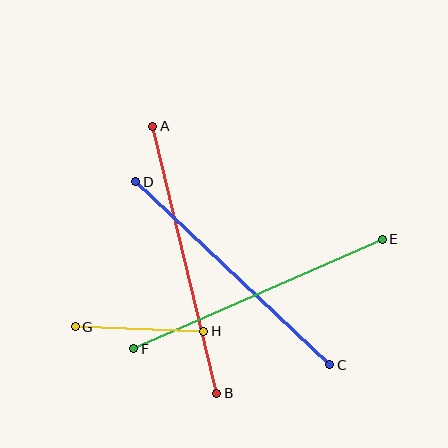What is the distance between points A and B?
The distance is approximately 275 pixels.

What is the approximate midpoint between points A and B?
The midpoint is at approximately (185, 260) pixels.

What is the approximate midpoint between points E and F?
The midpoint is at approximately (258, 294) pixels.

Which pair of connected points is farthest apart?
Points A and B are farthest apart.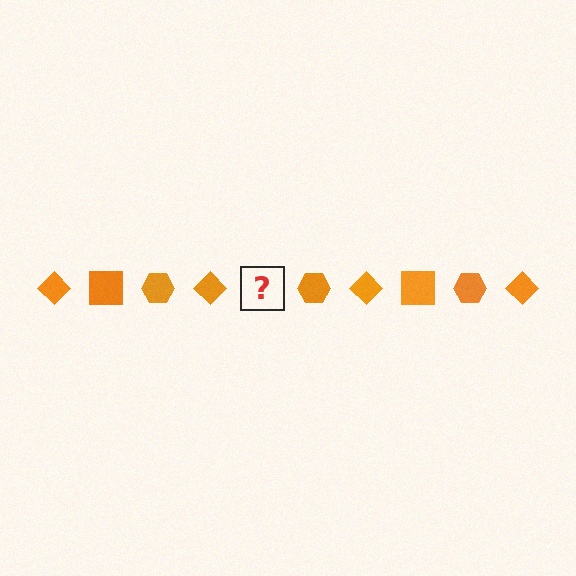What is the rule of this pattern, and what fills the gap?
The rule is that the pattern cycles through diamond, square, hexagon shapes in orange. The gap should be filled with an orange square.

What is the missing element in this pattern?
The missing element is an orange square.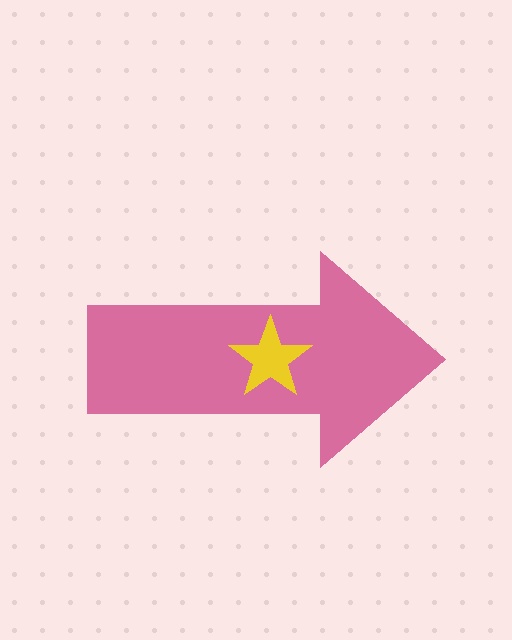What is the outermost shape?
The pink arrow.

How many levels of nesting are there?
2.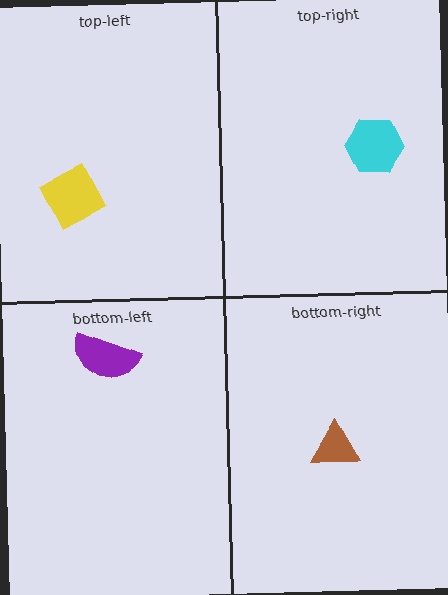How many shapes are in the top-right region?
1.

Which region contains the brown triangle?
The bottom-right region.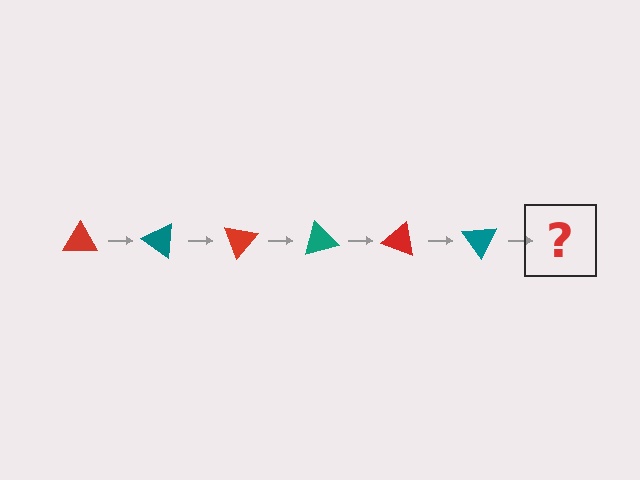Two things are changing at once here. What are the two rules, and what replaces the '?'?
The two rules are that it rotates 35 degrees each step and the color cycles through red and teal. The '?' should be a red triangle, rotated 210 degrees from the start.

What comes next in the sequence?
The next element should be a red triangle, rotated 210 degrees from the start.